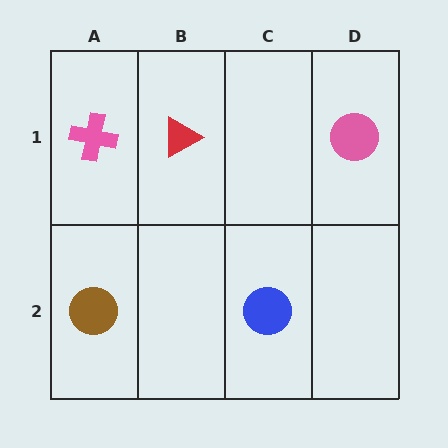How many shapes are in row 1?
3 shapes.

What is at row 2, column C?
A blue circle.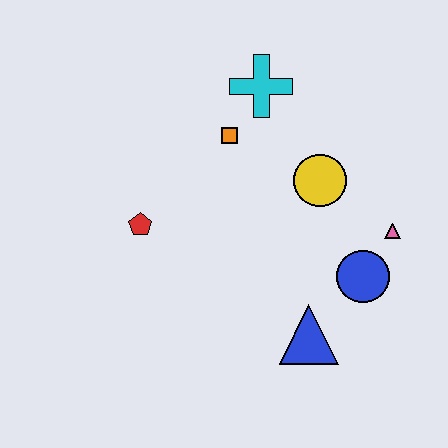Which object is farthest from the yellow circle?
The red pentagon is farthest from the yellow circle.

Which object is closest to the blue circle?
The pink triangle is closest to the blue circle.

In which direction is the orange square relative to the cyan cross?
The orange square is below the cyan cross.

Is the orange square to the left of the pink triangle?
Yes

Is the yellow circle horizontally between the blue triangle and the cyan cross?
No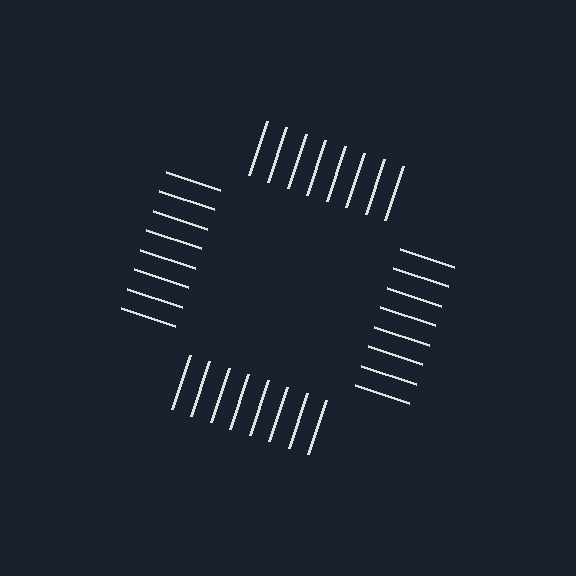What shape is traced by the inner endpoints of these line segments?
An illusory square — the line segments terminate on its edges but no continuous stroke is drawn.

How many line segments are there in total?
32 — 8 along each of the 4 edges.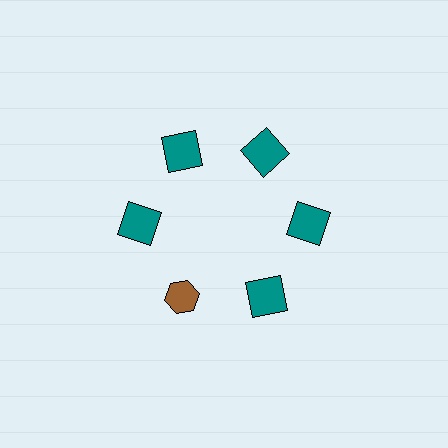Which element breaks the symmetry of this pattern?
The brown hexagon at roughly the 7 o'clock position breaks the symmetry. All other shapes are teal squares.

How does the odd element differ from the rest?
It differs in both color (brown instead of teal) and shape (hexagon instead of square).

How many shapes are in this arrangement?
There are 6 shapes arranged in a ring pattern.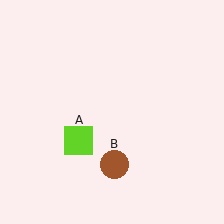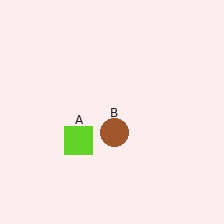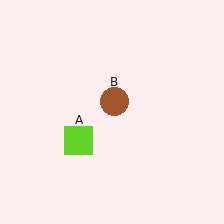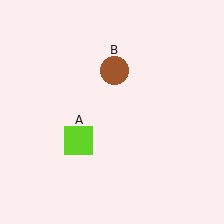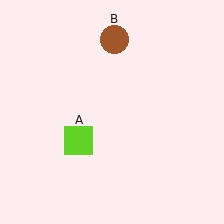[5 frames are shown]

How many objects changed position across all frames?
1 object changed position: brown circle (object B).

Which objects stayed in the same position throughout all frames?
Lime square (object A) remained stationary.